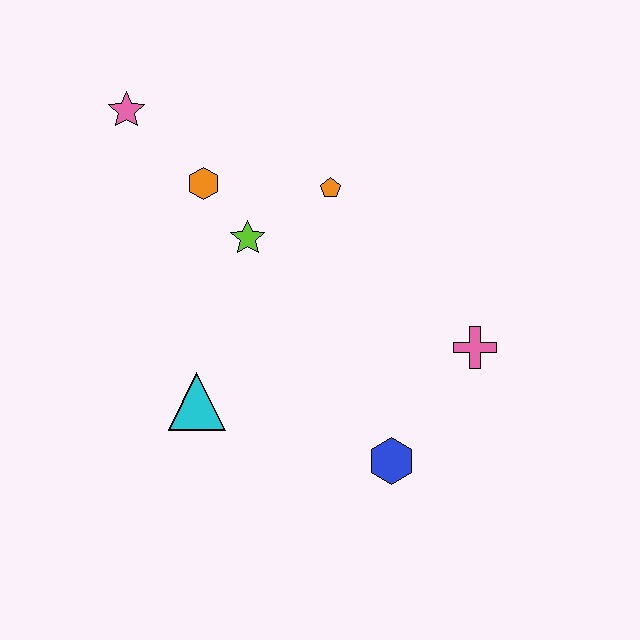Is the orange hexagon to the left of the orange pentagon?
Yes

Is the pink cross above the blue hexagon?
Yes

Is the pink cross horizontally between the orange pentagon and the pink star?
No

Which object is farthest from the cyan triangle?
The pink star is farthest from the cyan triangle.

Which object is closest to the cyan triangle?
The lime star is closest to the cyan triangle.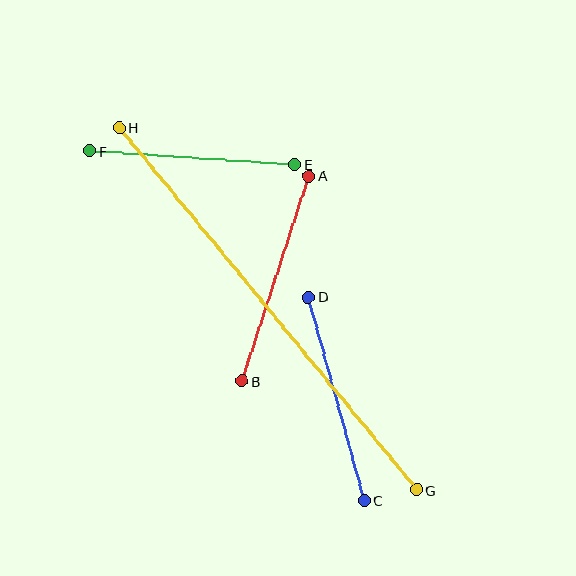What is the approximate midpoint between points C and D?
The midpoint is at approximately (336, 399) pixels.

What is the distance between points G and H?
The distance is approximately 469 pixels.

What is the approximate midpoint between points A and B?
The midpoint is at approximately (276, 278) pixels.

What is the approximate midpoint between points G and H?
The midpoint is at approximately (268, 309) pixels.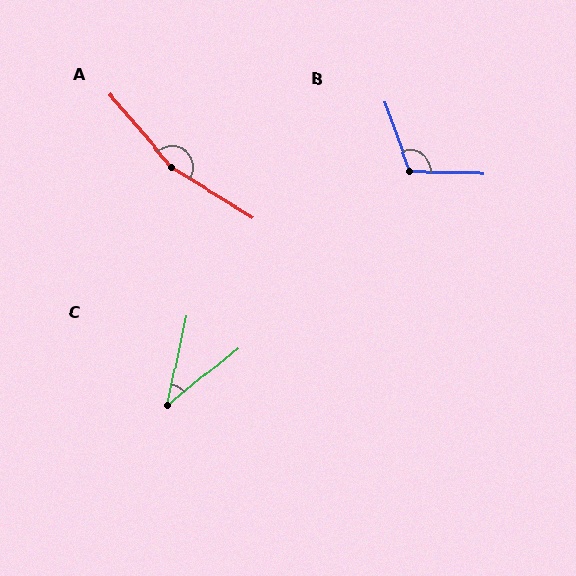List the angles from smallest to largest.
C (39°), B (110°), A (162°).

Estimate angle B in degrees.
Approximately 110 degrees.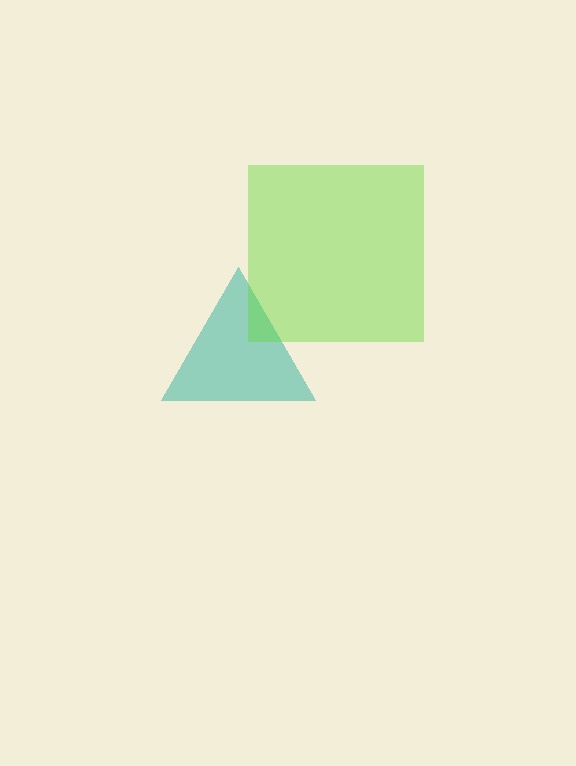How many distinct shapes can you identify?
There are 2 distinct shapes: a teal triangle, a lime square.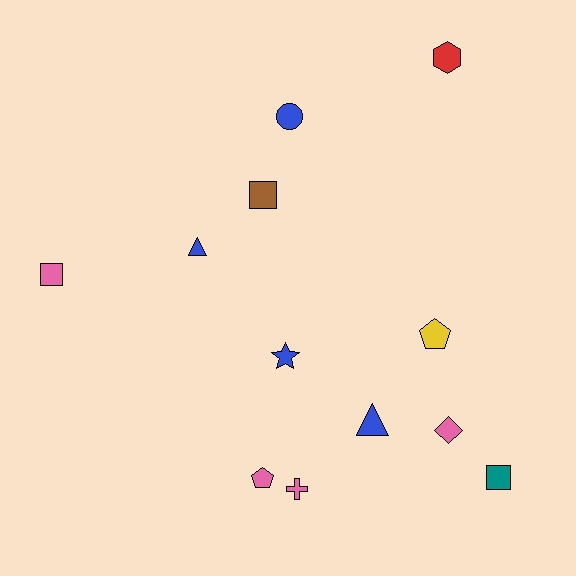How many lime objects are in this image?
There are no lime objects.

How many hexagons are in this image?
There is 1 hexagon.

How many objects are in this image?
There are 12 objects.